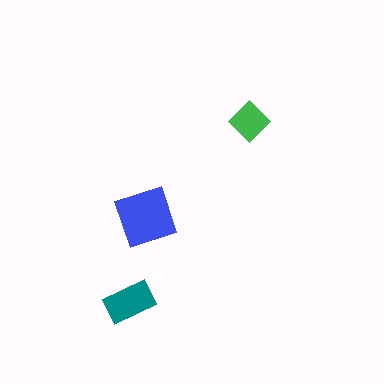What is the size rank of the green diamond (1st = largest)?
3rd.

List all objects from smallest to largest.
The green diamond, the teal rectangle, the blue square.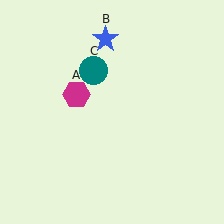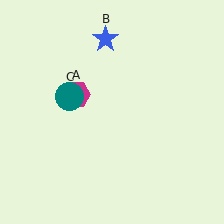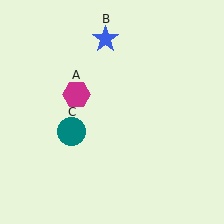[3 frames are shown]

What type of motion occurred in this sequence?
The teal circle (object C) rotated counterclockwise around the center of the scene.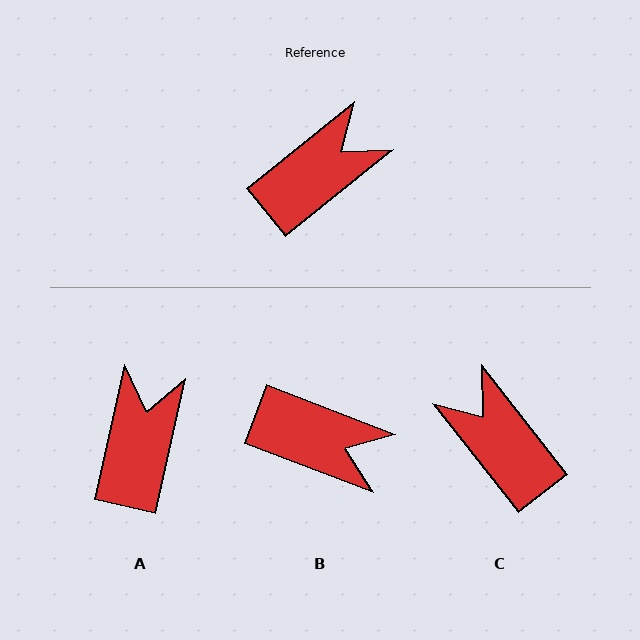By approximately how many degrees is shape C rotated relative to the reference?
Approximately 89 degrees counter-clockwise.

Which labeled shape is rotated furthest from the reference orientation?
C, about 89 degrees away.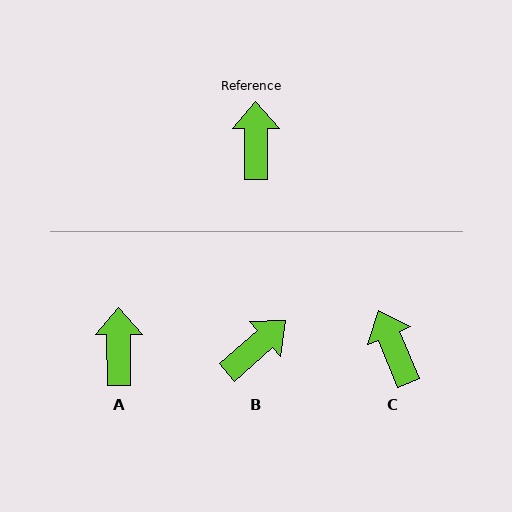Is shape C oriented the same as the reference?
No, it is off by about 23 degrees.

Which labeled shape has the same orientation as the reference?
A.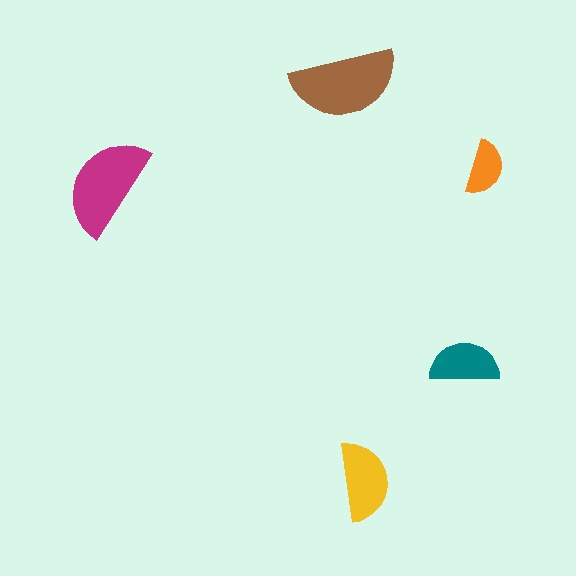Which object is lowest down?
The yellow semicircle is bottommost.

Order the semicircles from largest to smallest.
the brown one, the magenta one, the yellow one, the teal one, the orange one.